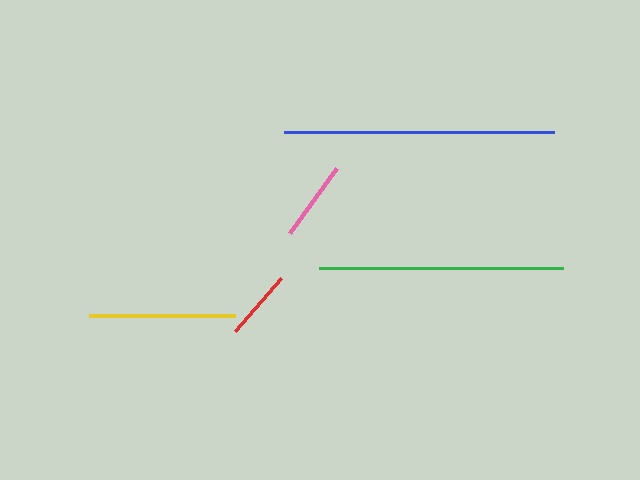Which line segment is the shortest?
The red line is the shortest at approximately 70 pixels.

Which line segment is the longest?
The blue line is the longest at approximately 270 pixels.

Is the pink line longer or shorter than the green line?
The green line is longer than the pink line.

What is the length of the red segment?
The red segment is approximately 70 pixels long.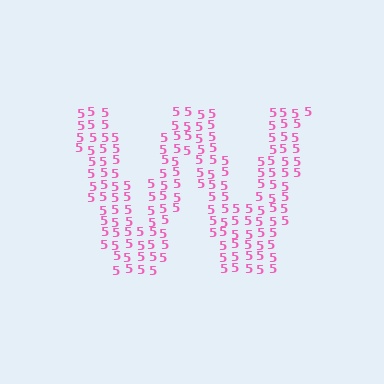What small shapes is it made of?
It is made of small digit 5's.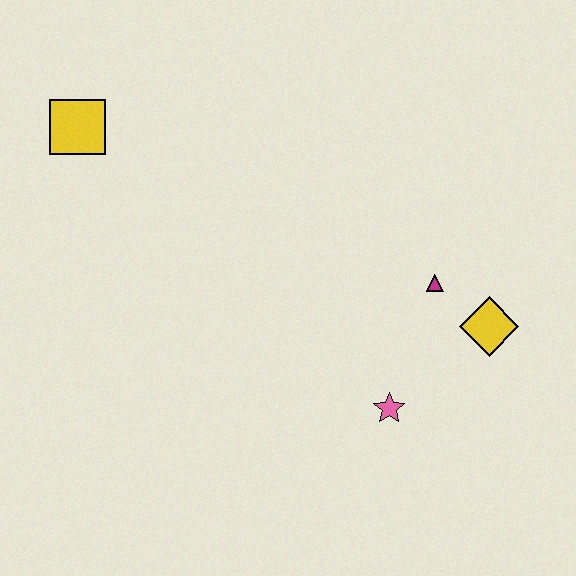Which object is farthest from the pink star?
The yellow square is farthest from the pink star.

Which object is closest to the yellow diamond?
The magenta triangle is closest to the yellow diamond.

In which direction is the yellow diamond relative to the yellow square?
The yellow diamond is to the right of the yellow square.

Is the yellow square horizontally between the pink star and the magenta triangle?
No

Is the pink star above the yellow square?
No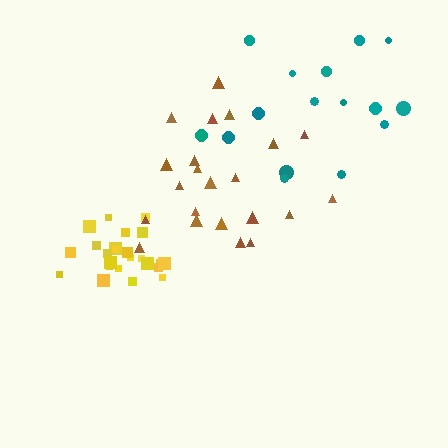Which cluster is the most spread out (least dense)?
Teal.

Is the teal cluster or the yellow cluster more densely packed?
Yellow.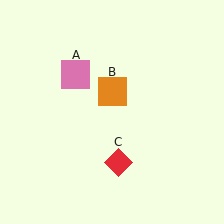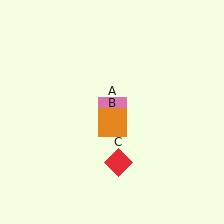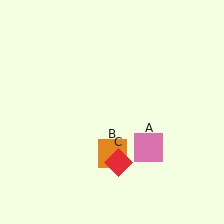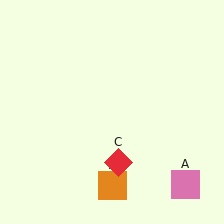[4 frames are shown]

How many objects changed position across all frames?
2 objects changed position: pink square (object A), orange square (object B).